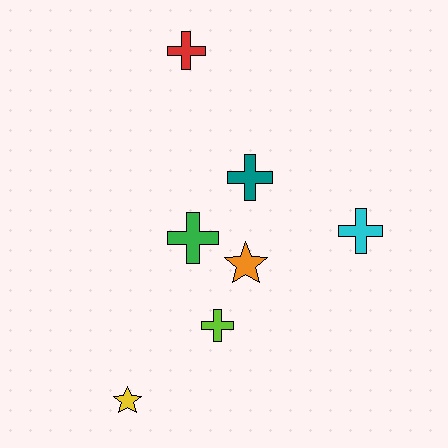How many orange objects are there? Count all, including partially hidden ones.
There is 1 orange object.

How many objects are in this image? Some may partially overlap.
There are 7 objects.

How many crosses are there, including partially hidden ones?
There are 5 crosses.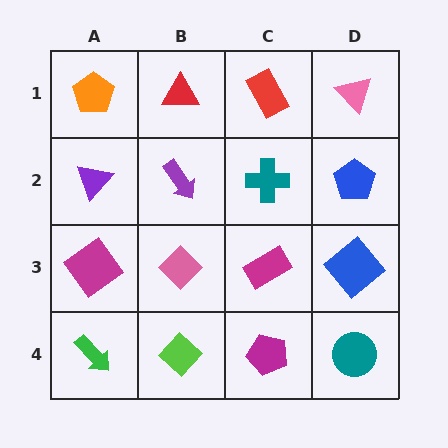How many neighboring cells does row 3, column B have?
4.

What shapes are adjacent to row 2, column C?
A red rectangle (row 1, column C), a magenta rectangle (row 3, column C), a purple arrow (row 2, column B), a blue pentagon (row 2, column D).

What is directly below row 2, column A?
A magenta diamond.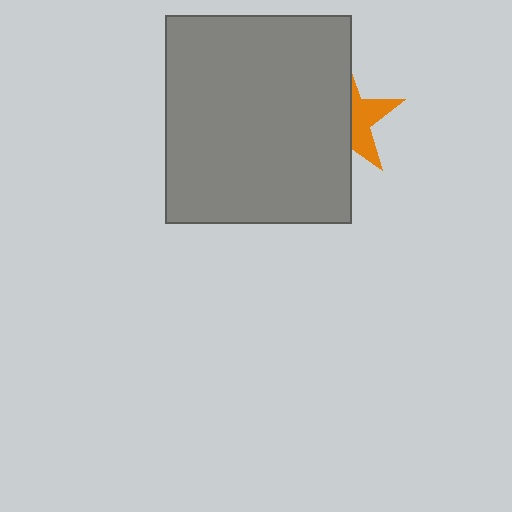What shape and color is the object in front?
The object in front is a gray rectangle.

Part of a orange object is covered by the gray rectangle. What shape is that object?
It is a star.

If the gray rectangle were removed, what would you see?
You would see the complete orange star.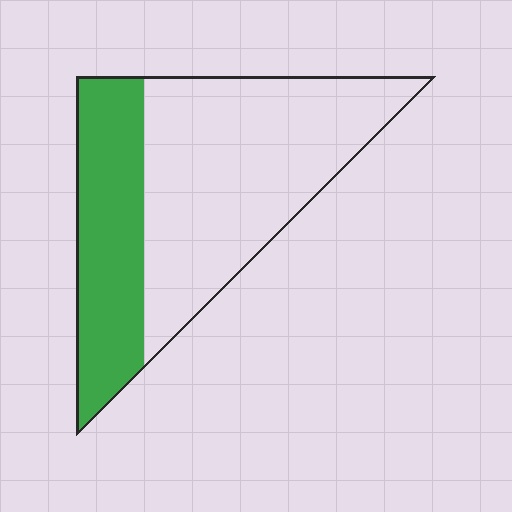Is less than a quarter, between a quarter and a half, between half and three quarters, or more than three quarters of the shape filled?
Between a quarter and a half.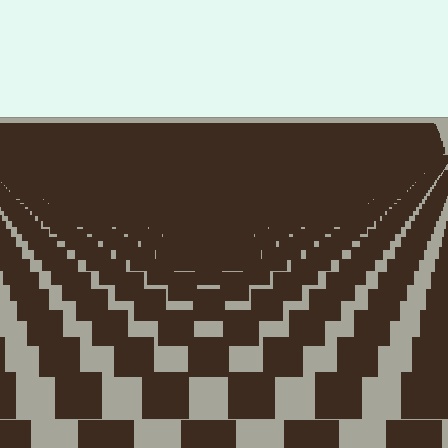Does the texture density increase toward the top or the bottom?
Density increases toward the top.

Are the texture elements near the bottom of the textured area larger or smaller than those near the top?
Larger. Near the bottom, elements are closer to the viewer and appear at a bigger on-screen size.